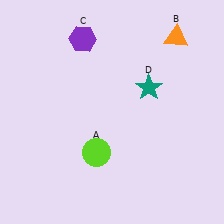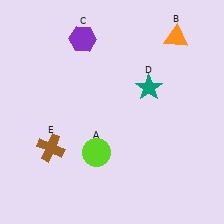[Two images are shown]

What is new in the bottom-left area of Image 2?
A brown cross (E) was added in the bottom-left area of Image 2.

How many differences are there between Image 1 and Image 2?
There is 1 difference between the two images.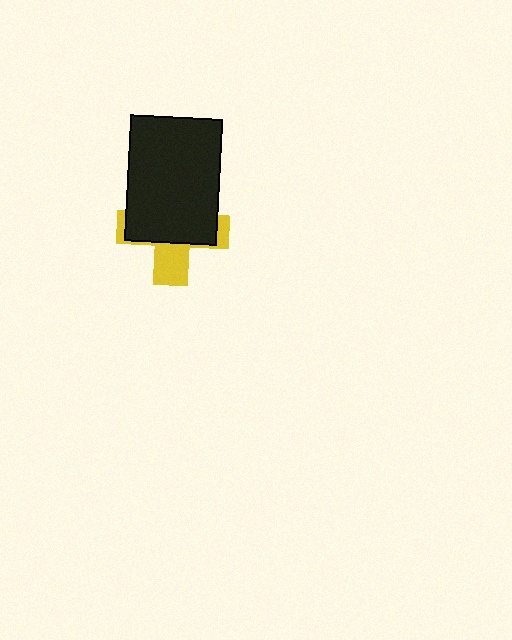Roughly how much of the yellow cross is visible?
A small part of it is visible (roughly 36%).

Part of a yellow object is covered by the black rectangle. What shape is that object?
It is a cross.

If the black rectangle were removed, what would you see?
You would see the complete yellow cross.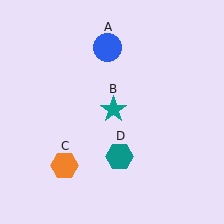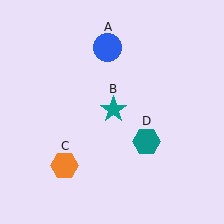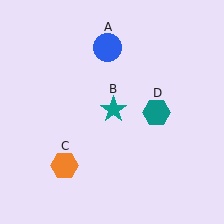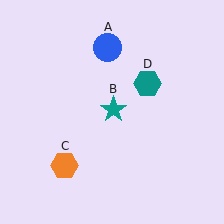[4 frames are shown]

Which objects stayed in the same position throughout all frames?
Blue circle (object A) and teal star (object B) and orange hexagon (object C) remained stationary.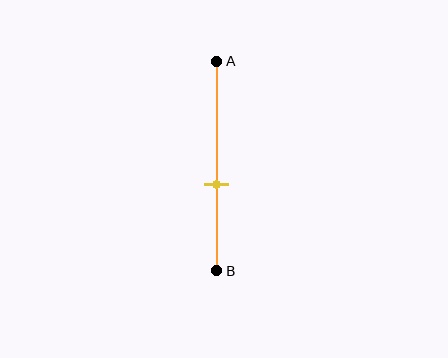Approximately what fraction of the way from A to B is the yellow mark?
The yellow mark is approximately 60% of the way from A to B.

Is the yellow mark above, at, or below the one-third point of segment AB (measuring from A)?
The yellow mark is below the one-third point of segment AB.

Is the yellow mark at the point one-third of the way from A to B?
No, the mark is at about 60% from A, not at the 33% one-third point.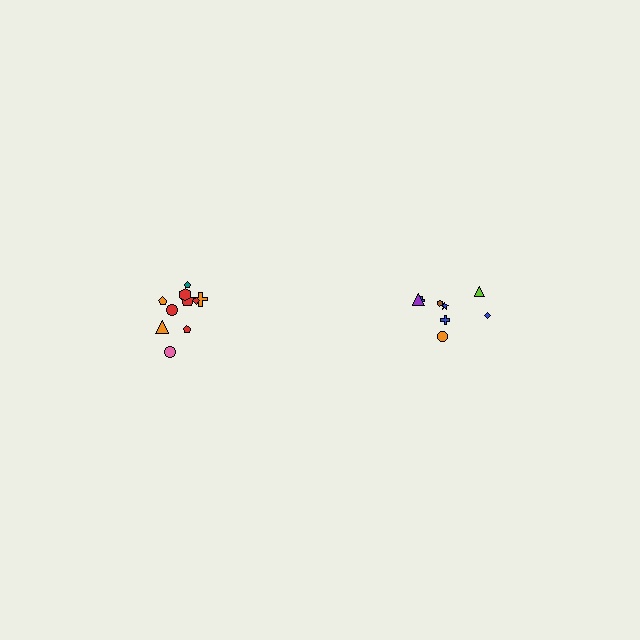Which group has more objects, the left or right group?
The left group.